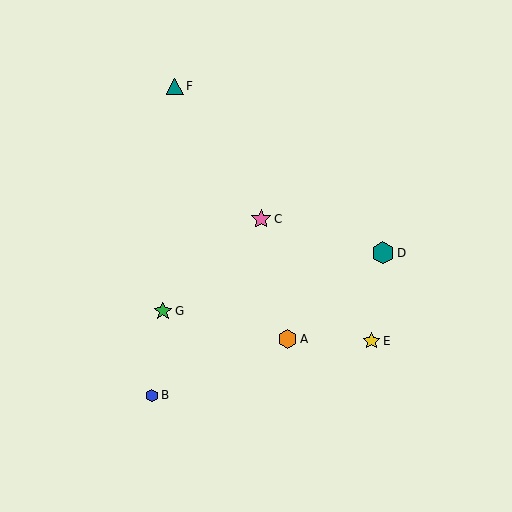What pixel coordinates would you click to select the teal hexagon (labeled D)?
Click at (383, 253) to select the teal hexagon D.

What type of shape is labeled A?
Shape A is an orange hexagon.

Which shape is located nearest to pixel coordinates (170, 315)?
The green star (labeled G) at (163, 311) is nearest to that location.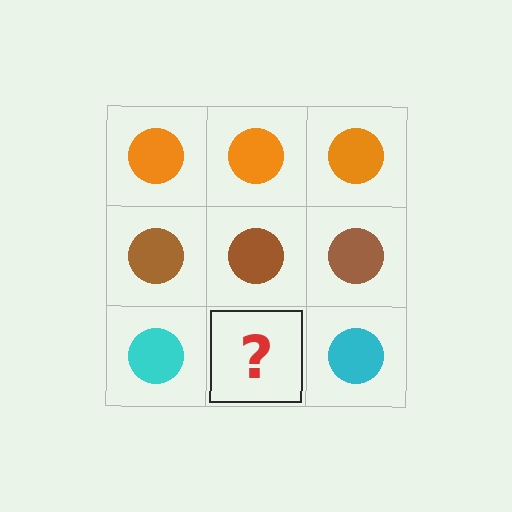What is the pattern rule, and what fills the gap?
The rule is that each row has a consistent color. The gap should be filled with a cyan circle.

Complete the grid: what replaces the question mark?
The question mark should be replaced with a cyan circle.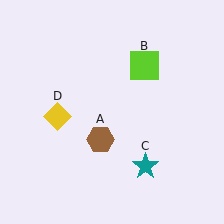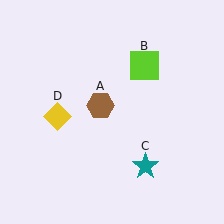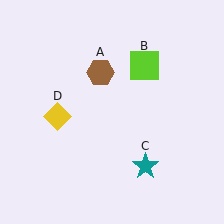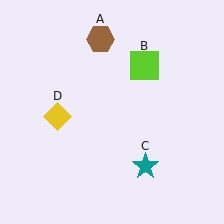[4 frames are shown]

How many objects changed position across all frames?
1 object changed position: brown hexagon (object A).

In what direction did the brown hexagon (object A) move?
The brown hexagon (object A) moved up.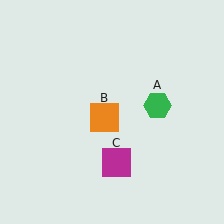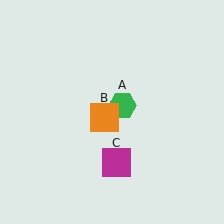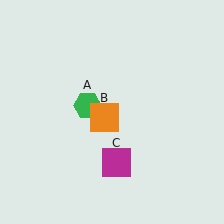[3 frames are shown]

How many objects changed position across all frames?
1 object changed position: green hexagon (object A).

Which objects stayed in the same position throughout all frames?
Orange square (object B) and magenta square (object C) remained stationary.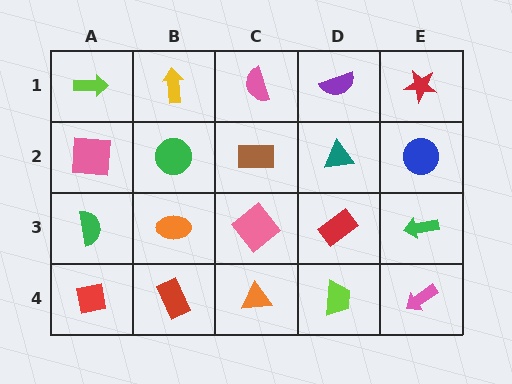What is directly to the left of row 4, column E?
A lime trapezoid.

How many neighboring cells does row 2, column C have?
4.